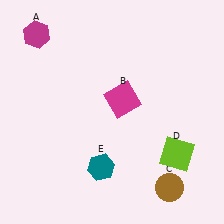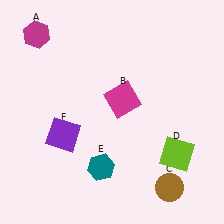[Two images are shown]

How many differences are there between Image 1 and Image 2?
There is 1 difference between the two images.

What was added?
A purple square (F) was added in Image 2.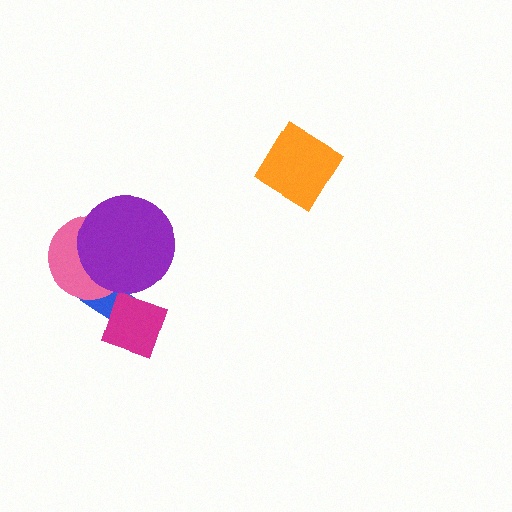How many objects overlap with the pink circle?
2 objects overlap with the pink circle.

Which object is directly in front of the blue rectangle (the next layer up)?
The magenta diamond is directly in front of the blue rectangle.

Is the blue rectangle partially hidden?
Yes, it is partially covered by another shape.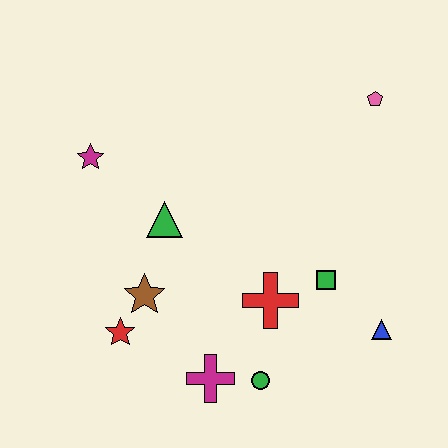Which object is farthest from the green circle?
The pink pentagon is farthest from the green circle.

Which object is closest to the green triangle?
The brown star is closest to the green triangle.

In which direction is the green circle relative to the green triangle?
The green circle is below the green triangle.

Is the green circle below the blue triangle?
Yes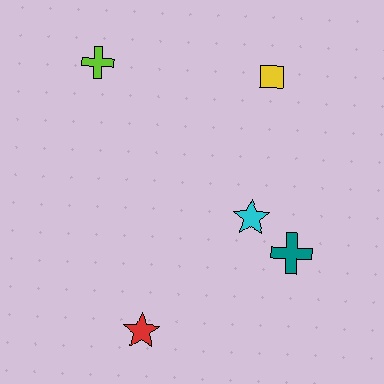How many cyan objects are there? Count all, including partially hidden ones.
There is 1 cyan object.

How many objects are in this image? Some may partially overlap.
There are 5 objects.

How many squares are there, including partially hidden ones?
There is 1 square.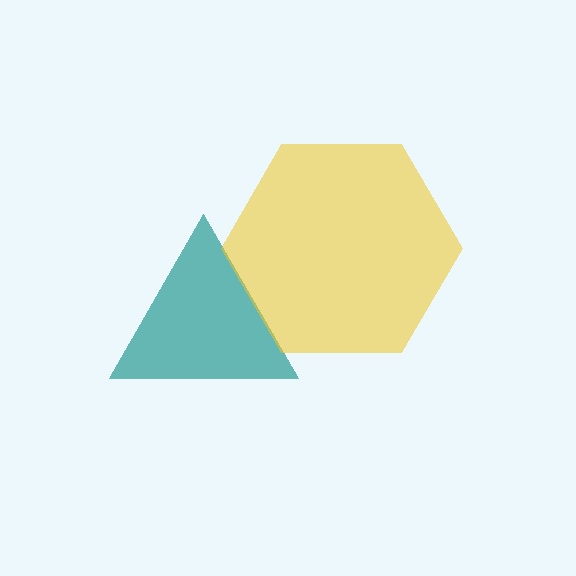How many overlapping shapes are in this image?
There are 2 overlapping shapes in the image.